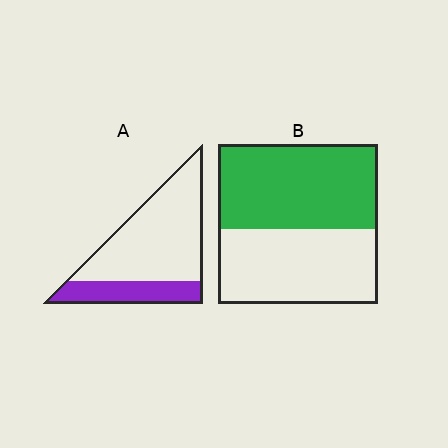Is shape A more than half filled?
No.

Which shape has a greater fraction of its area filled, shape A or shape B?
Shape B.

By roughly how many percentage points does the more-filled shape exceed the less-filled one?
By roughly 25 percentage points (B over A).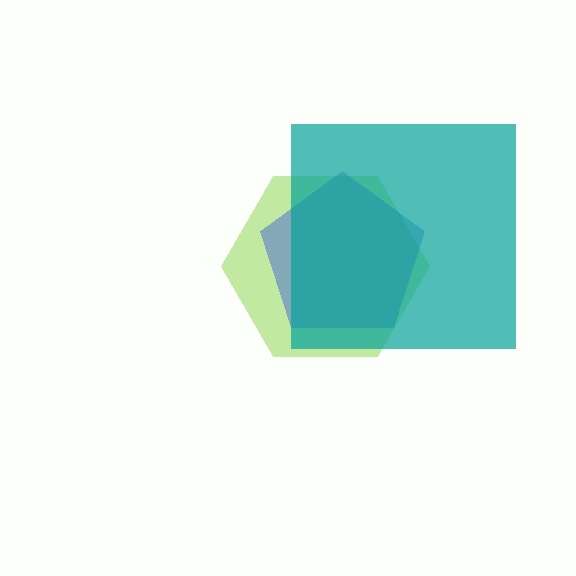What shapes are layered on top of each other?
The layered shapes are: a lime hexagon, a blue pentagon, a teal square.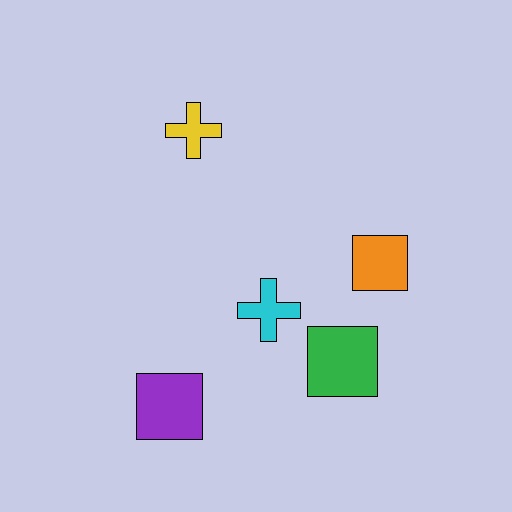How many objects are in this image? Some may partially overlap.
There are 5 objects.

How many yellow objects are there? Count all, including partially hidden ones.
There is 1 yellow object.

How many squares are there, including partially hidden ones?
There are 3 squares.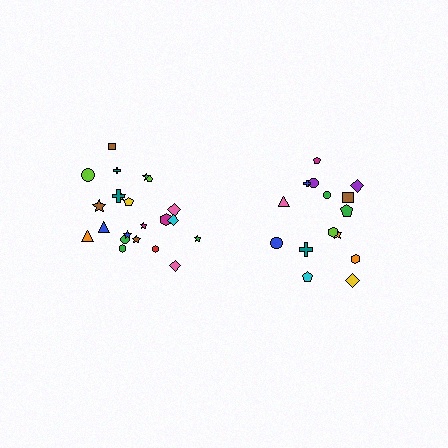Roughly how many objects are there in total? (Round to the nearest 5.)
Roughly 35 objects in total.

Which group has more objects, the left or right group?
The left group.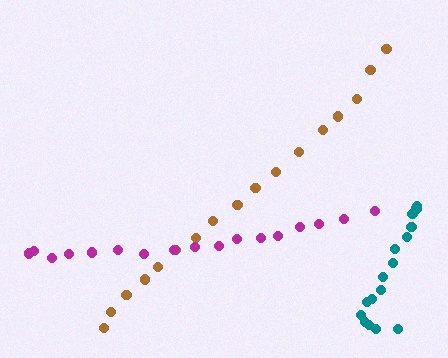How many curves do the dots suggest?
There are 3 distinct paths.